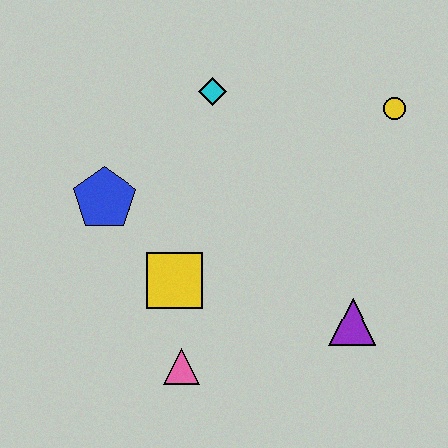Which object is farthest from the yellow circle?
The pink triangle is farthest from the yellow circle.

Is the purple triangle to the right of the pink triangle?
Yes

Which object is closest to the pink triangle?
The yellow square is closest to the pink triangle.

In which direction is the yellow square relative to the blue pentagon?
The yellow square is below the blue pentagon.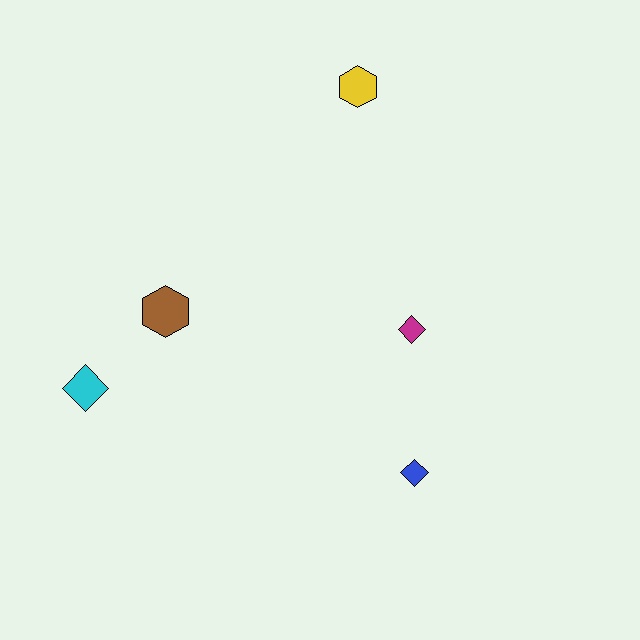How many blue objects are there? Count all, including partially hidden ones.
There is 1 blue object.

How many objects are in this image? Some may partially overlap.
There are 5 objects.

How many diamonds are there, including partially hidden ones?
There are 3 diamonds.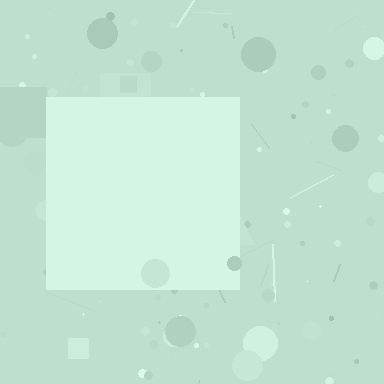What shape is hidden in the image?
A square is hidden in the image.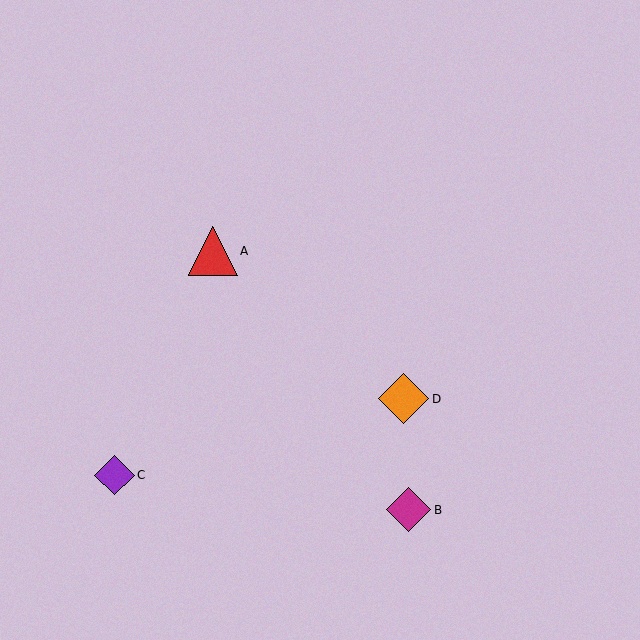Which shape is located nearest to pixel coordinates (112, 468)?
The purple diamond (labeled C) at (114, 475) is nearest to that location.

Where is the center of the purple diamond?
The center of the purple diamond is at (114, 475).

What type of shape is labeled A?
Shape A is a red triangle.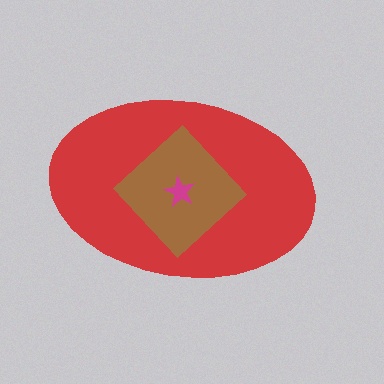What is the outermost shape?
The red ellipse.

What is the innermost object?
The magenta star.